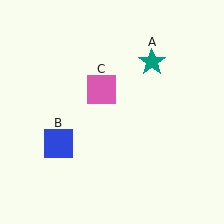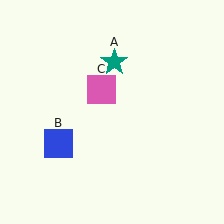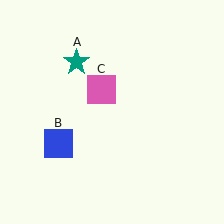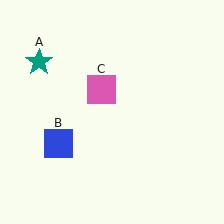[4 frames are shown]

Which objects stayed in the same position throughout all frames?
Blue square (object B) and pink square (object C) remained stationary.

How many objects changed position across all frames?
1 object changed position: teal star (object A).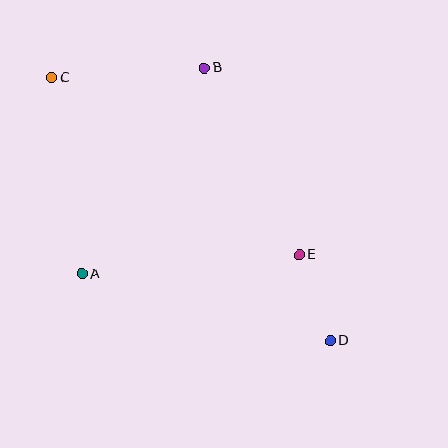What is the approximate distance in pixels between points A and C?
The distance between A and C is approximately 198 pixels.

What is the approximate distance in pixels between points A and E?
The distance between A and E is approximately 218 pixels.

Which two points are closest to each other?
Points D and E are closest to each other.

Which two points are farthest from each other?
Points C and D are farthest from each other.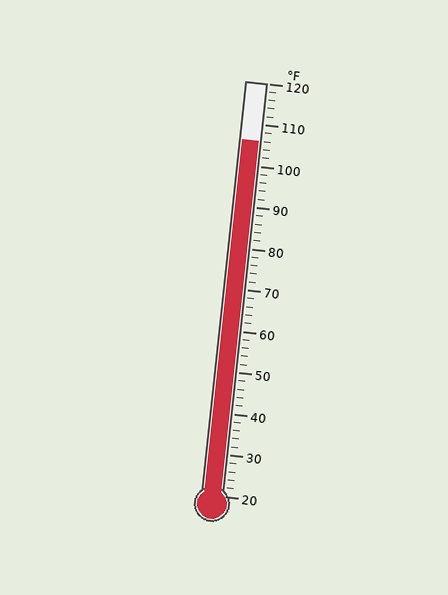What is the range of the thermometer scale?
The thermometer scale ranges from 20°F to 120°F.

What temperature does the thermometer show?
The thermometer shows approximately 106°F.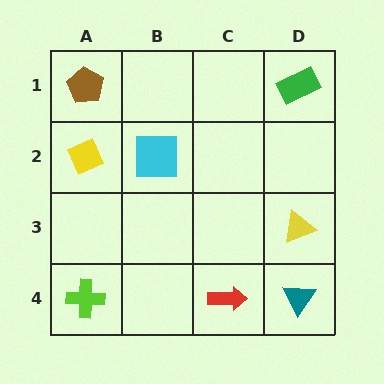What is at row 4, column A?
A lime cross.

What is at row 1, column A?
A brown pentagon.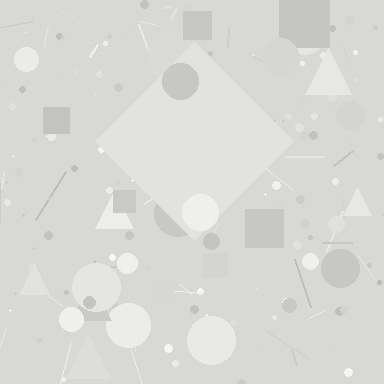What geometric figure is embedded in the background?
A diamond is embedded in the background.